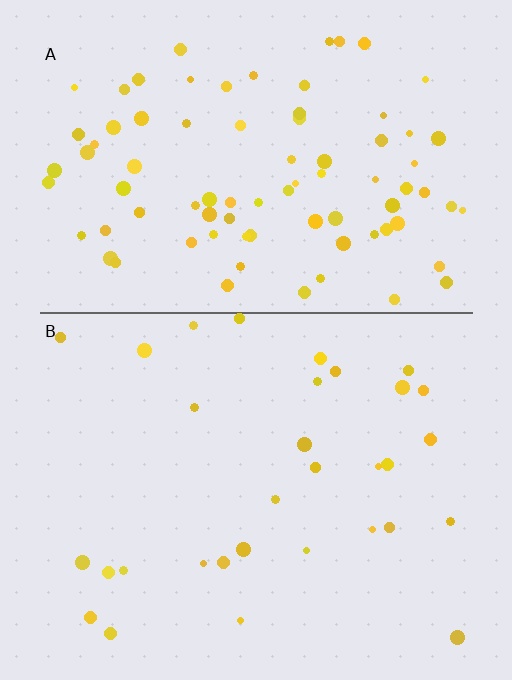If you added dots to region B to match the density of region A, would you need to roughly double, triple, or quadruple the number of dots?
Approximately triple.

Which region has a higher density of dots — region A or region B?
A (the top).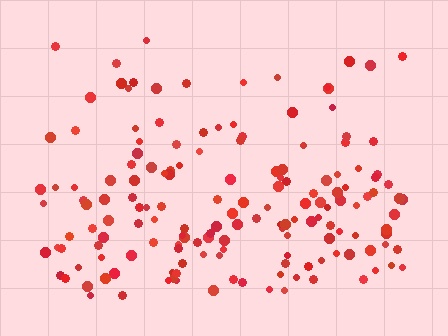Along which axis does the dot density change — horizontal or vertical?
Vertical.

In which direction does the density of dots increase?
From top to bottom, with the bottom side densest.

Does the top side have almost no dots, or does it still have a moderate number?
Still a moderate number, just noticeably fewer than the bottom.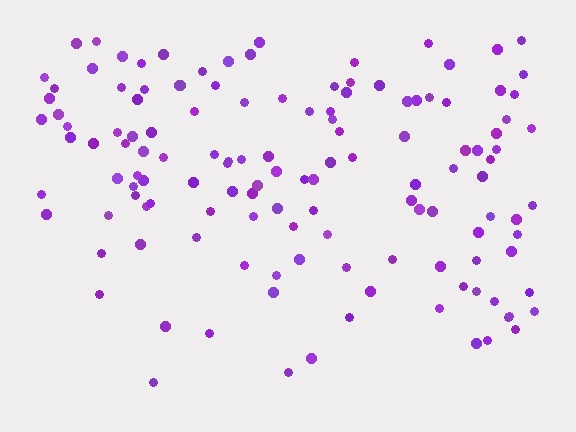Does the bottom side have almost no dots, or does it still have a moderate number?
Still a moderate number, just noticeably fewer than the top.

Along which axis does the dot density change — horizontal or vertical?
Vertical.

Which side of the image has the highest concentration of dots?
The top.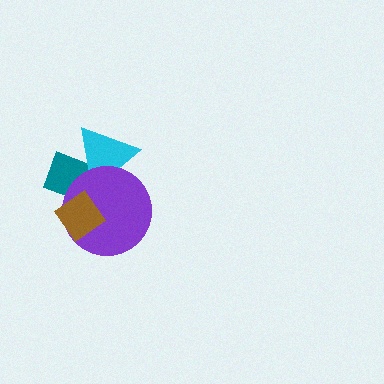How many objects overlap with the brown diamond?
2 objects overlap with the brown diamond.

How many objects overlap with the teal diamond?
3 objects overlap with the teal diamond.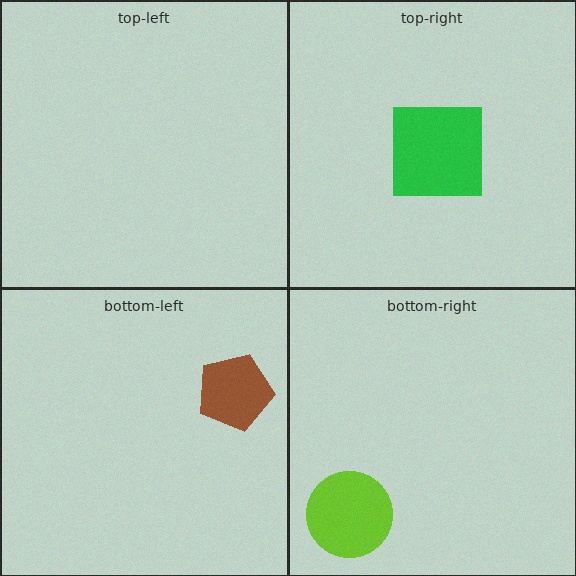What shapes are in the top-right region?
The green square.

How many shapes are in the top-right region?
1.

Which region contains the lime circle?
The bottom-right region.